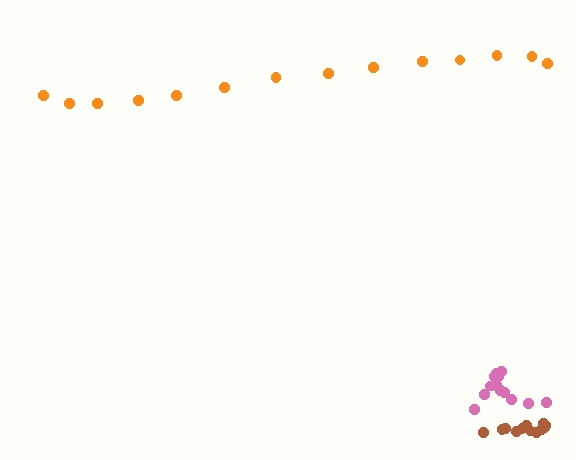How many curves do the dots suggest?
There are 3 distinct paths.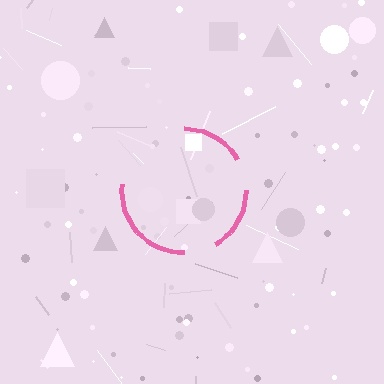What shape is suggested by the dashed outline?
The dashed outline suggests a circle.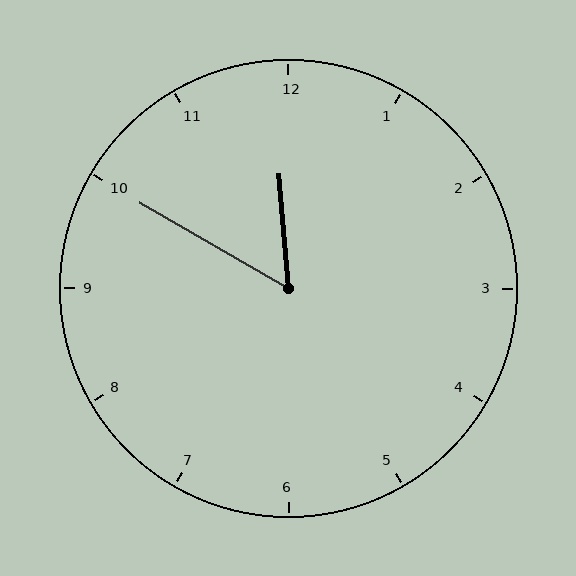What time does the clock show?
11:50.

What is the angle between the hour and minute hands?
Approximately 55 degrees.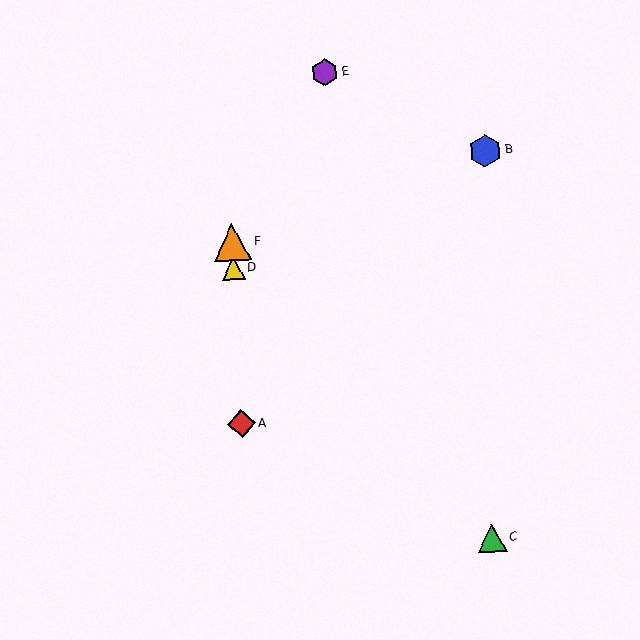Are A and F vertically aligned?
Yes, both are at x≈241.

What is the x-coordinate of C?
Object C is at x≈492.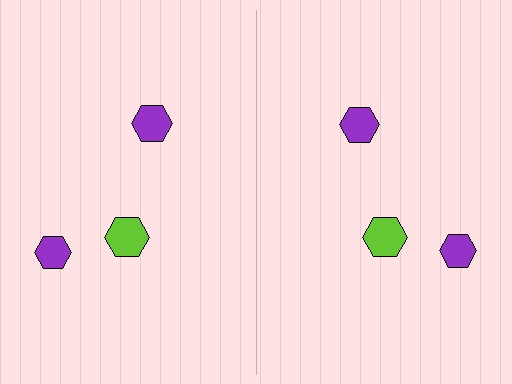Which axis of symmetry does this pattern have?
The pattern has a vertical axis of symmetry running through the center of the image.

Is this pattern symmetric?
Yes, this pattern has bilateral (reflection) symmetry.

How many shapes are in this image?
There are 6 shapes in this image.